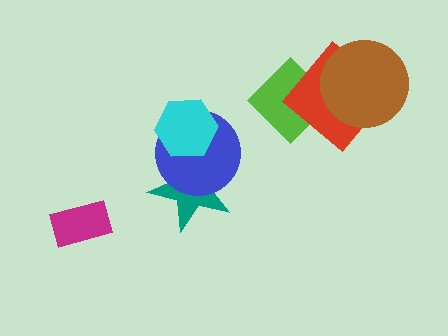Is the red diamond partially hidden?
Yes, it is partially covered by another shape.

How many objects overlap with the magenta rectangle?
0 objects overlap with the magenta rectangle.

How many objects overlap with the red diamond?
2 objects overlap with the red diamond.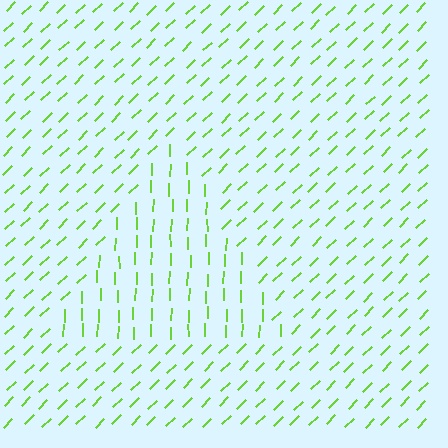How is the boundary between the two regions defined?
The boundary is defined purely by a change in line orientation (approximately 45 degrees difference). All lines are the same color and thickness.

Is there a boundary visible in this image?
Yes, there is a texture boundary formed by a change in line orientation.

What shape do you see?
I see a triangle.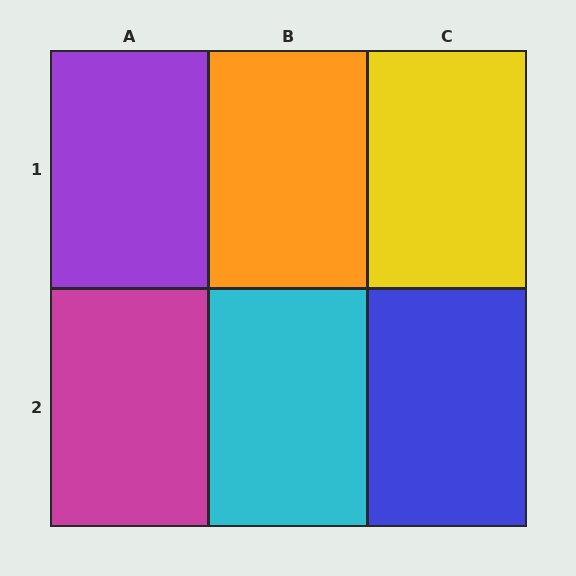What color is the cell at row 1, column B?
Orange.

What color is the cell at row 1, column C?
Yellow.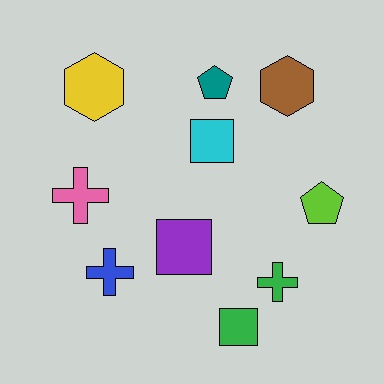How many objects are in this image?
There are 10 objects.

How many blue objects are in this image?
There is 1 blue object.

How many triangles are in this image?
There are no triangles.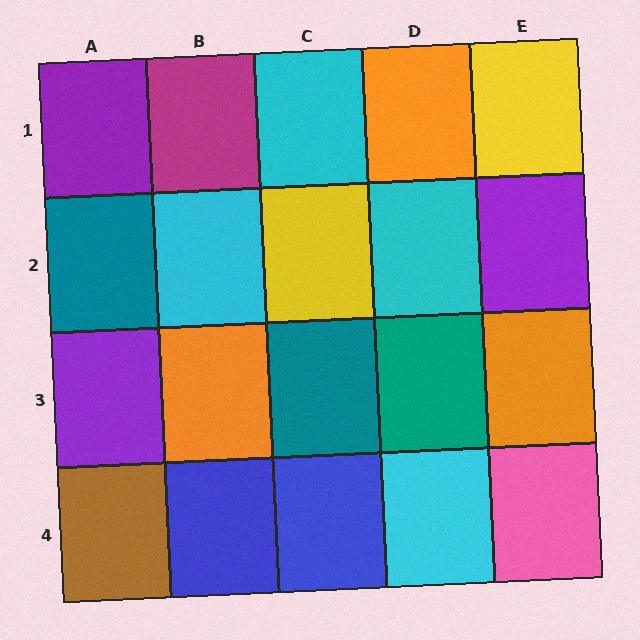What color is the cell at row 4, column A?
Brown.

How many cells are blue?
2 cells are blue.